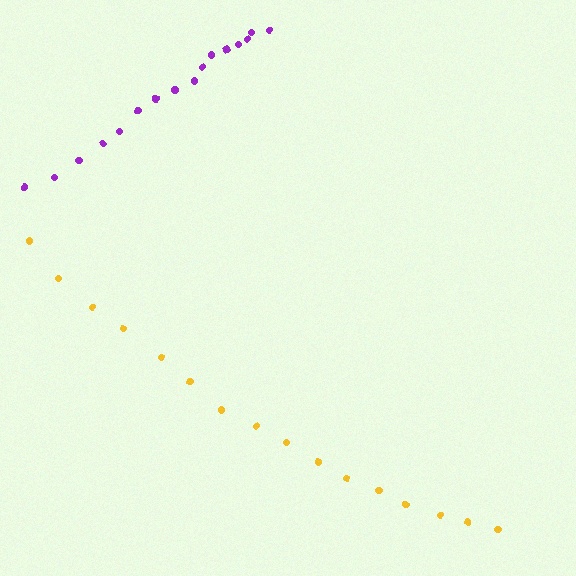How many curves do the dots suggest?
There are 2 distinct paths.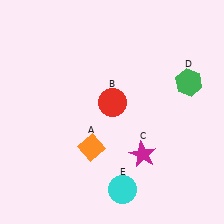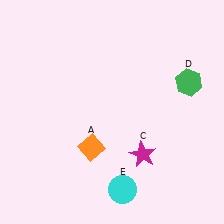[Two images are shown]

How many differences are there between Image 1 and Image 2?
There is 1 difference between the two images.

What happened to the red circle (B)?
The red circle (B) was removed in Image 2. It was in the top-right area of Image 1.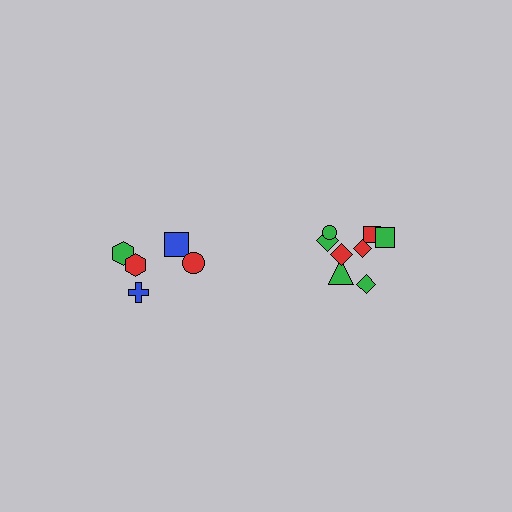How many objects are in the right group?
There are 8 objects.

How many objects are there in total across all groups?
There are 13 objects.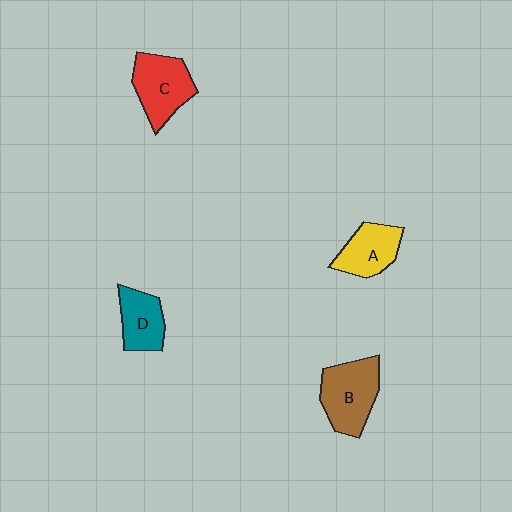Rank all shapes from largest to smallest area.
From largest to smallest: B (brown), C (red), A (yellow), D (teal).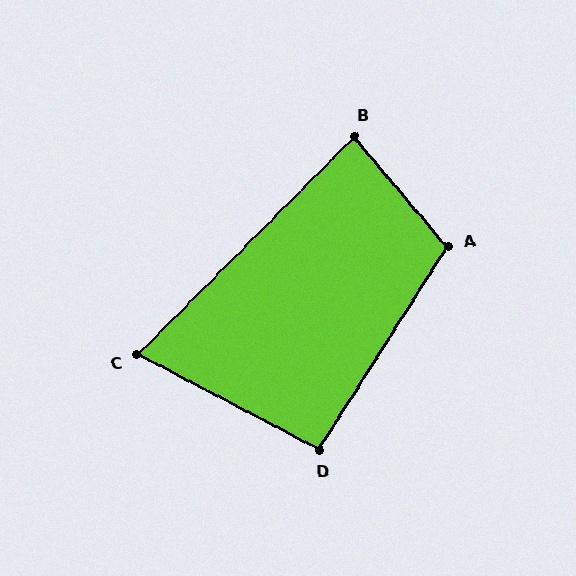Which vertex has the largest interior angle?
A, at approximately 107 degrees.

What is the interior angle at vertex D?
Approximately 95 degrees (approximately right).